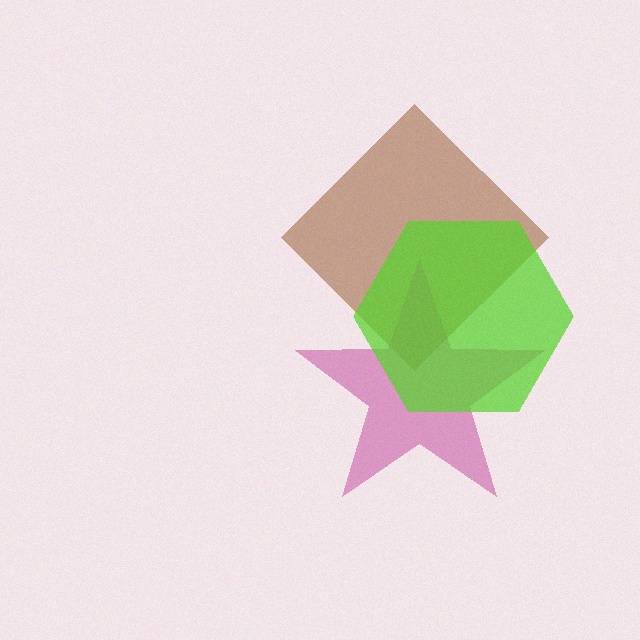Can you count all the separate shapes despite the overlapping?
Yes, there are 3 separate shapes.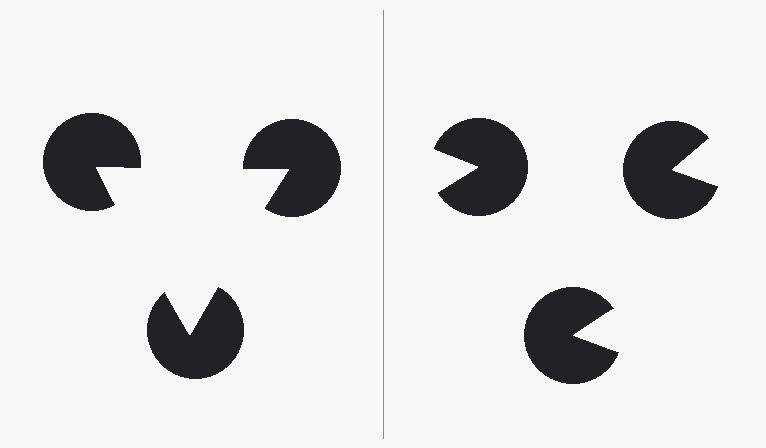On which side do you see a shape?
An illusory triangle appears on the left side. On the right side the wedge cuts are rotated, so no coherent shape forms.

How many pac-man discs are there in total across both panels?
6 — 3 on each side.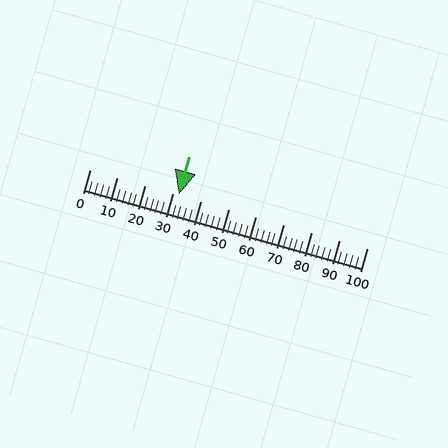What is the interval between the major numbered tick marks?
The major tick marks are spaced 10 units apart.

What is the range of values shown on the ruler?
The ruler shows values from 0 to 100.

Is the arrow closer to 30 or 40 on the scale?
The arrow is closer to 30.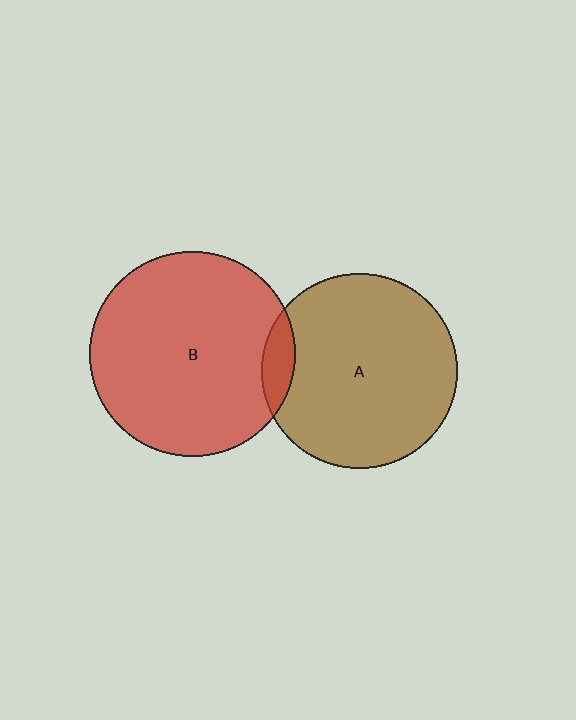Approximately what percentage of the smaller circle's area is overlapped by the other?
Approximately 10%.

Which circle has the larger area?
Circle B (red).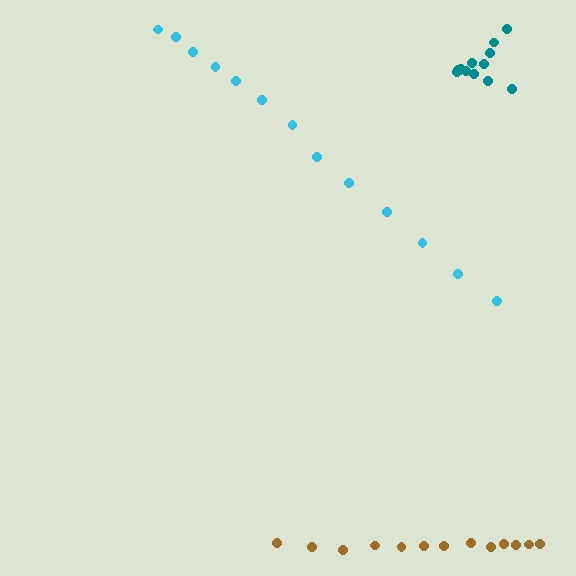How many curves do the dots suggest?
There are 3 distinct paths.